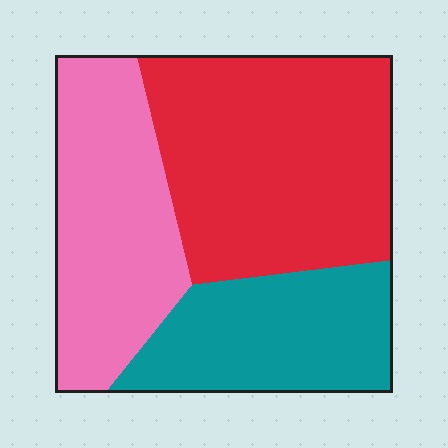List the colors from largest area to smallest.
From largest to smallest: red, pink, teal.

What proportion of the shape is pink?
Pink covers around 30% of the shape.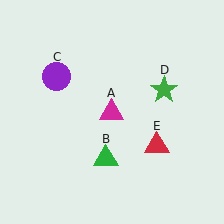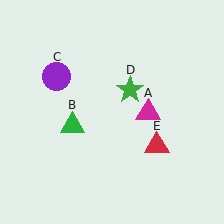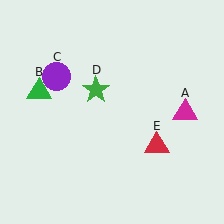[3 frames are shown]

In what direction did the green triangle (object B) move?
The green triangle (object B) moved up and to the left.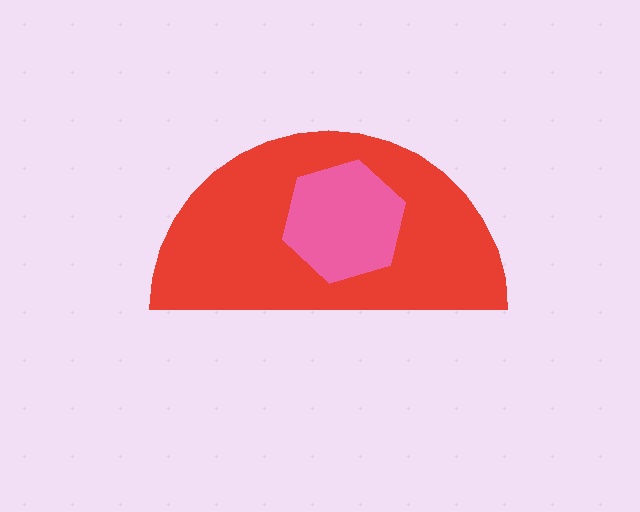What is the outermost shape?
The red semicircle.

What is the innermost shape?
The pink hexagon.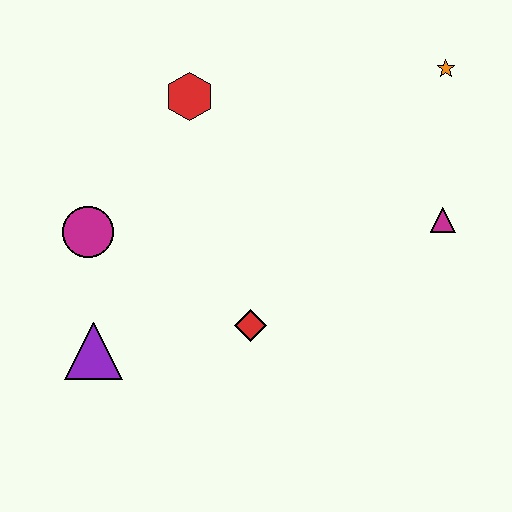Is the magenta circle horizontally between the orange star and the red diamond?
No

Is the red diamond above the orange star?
No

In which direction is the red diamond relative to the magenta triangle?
The red diamond is to the left of the magenta triangle.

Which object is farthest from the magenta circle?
The orange star is farthest from the magenta circle.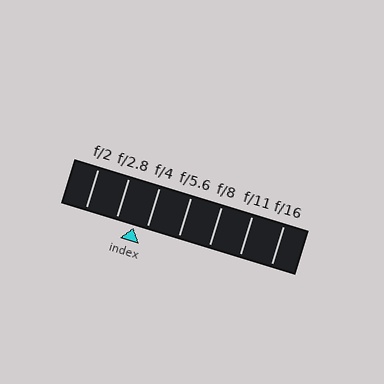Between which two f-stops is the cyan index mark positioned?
The index mark is between f/2.8 and f/4.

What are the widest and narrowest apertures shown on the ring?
The widest aperture shown is f/2 and the narrowest is f/16.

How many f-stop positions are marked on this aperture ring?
There are 7 f-stop positions marked.